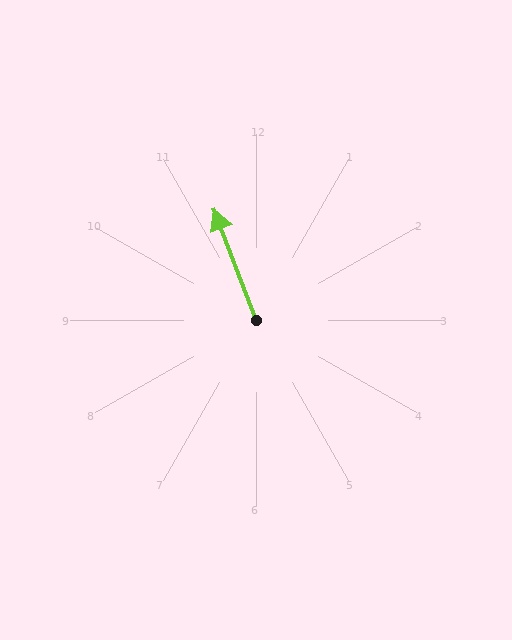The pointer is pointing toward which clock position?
Roughly 11 o'clock.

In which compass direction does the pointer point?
North.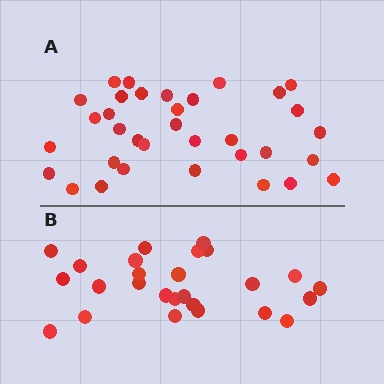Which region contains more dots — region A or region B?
Region A (the top region) has more dots.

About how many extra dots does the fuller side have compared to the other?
Region A has roughly 8 or so more dots than region B.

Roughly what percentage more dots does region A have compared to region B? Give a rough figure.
About 30% more.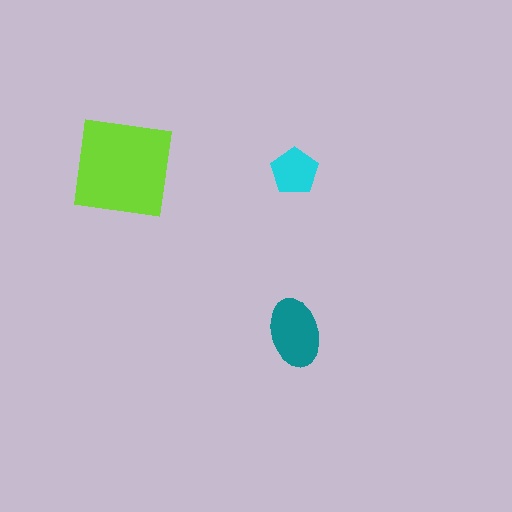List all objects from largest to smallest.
The lime square, the teal ellipse, the cyan pentagon.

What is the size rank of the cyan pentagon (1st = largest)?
3rd.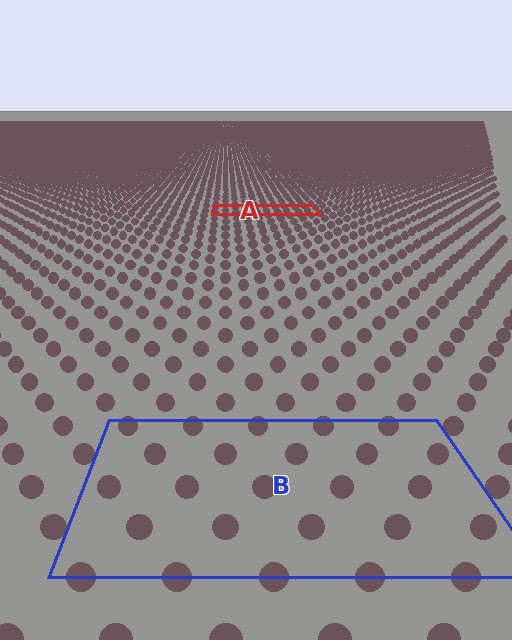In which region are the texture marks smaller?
The texture marks are smaller in region A, because it is farther away.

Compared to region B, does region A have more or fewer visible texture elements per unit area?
Region A has more texture elements per unit area — they are packed more densely because it is farther away.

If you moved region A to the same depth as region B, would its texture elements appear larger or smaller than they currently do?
They would appear larger. At a closer depth, the same texture elements are projected at a bigger on-screen size.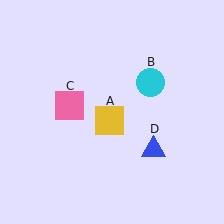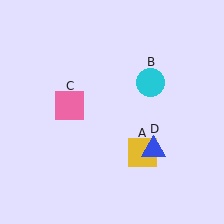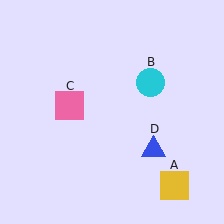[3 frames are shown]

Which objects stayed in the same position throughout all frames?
Cyan circle (object B) and pink square (object C) and blue triangle (object D) remained stationary.